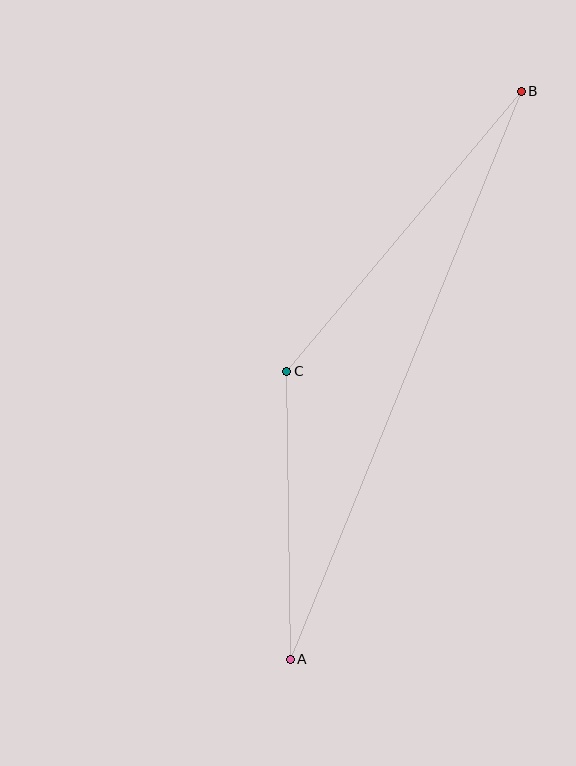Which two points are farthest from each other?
Points A and B are farthest from each other.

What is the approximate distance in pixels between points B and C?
The distance between B and C is approximately 366 pixels.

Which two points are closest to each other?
Points A and C are closest to each other.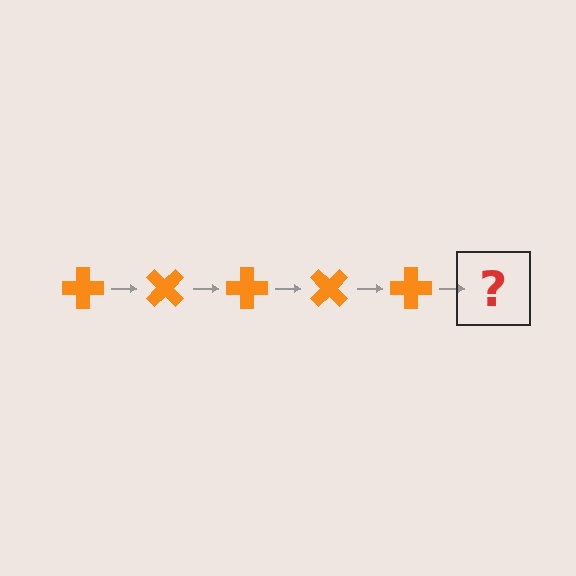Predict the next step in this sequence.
The next step is an orange cross rotated 225 degrees.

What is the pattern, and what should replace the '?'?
The pattern is that the cross rotates 45 degrees each step. The '?' should be an orange cross rotated 225 degrees.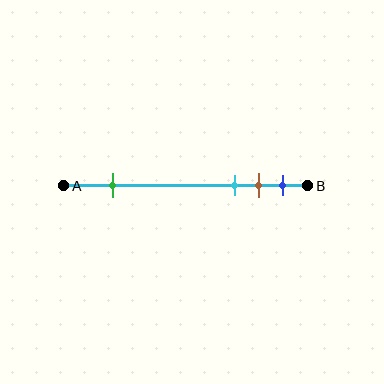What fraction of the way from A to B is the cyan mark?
The cyan mark is approximately 70% (0.7) of the way from A to B.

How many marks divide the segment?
There are 4 marks dividing the segment.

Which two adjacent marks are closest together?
The brown and blue marks are the closest adjacent pair.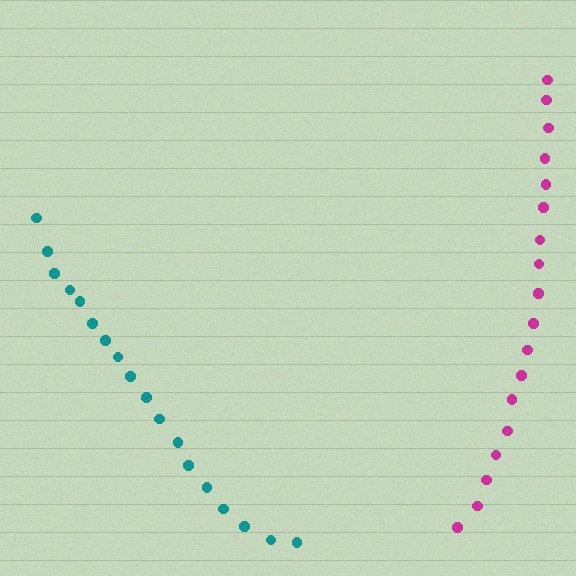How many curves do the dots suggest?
There are 2 distinct paths.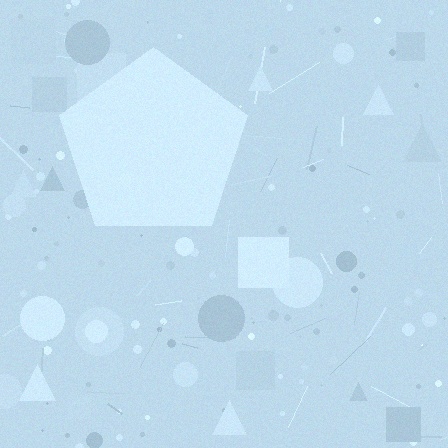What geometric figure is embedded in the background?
A pentagon is embedded in the background.